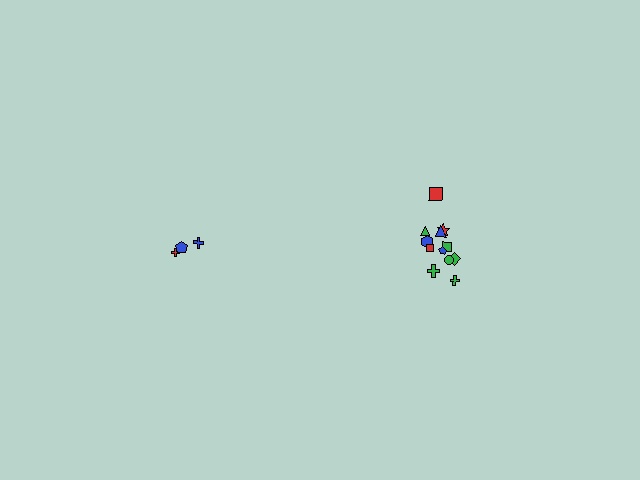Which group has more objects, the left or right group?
The right group.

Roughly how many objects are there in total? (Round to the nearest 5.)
Roughly 15 objects in total.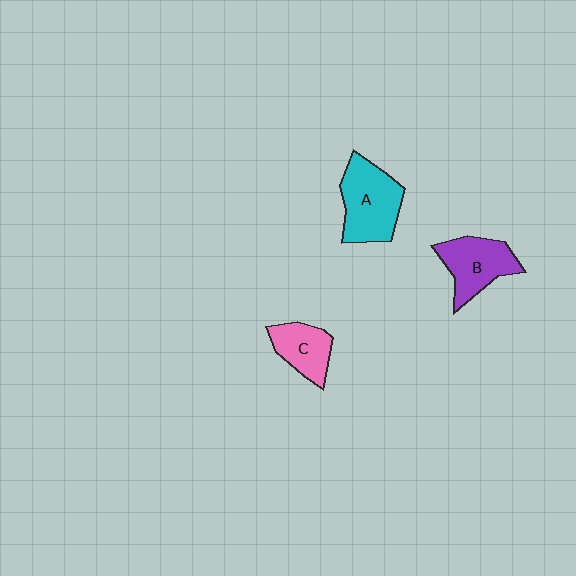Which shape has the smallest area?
Shape C (pink).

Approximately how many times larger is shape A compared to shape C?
Approximately 1.6 times.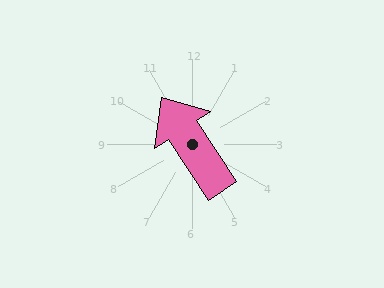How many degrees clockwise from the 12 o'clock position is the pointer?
Approximately 327 degrees.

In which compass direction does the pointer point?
Northwest.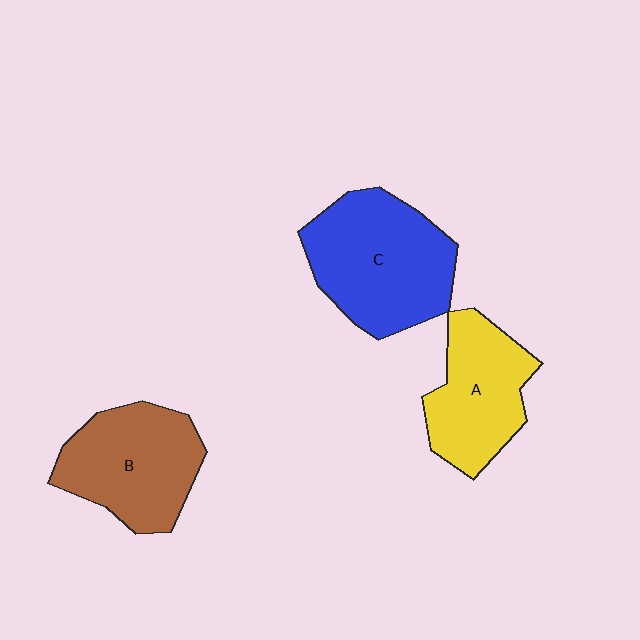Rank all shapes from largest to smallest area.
From largest to smallest: C (blue), B (brown), A (yellow).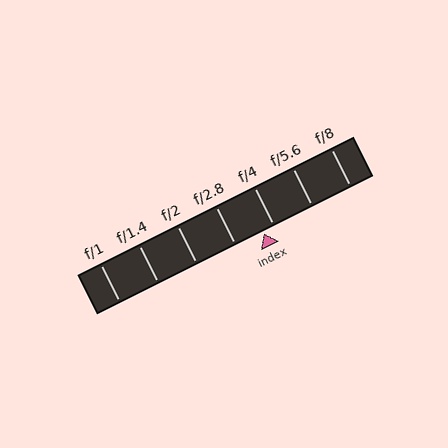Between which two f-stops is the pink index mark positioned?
The index mark is between f/2.8 and f/4.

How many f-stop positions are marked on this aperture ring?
There are 7 f-stop positions marked.